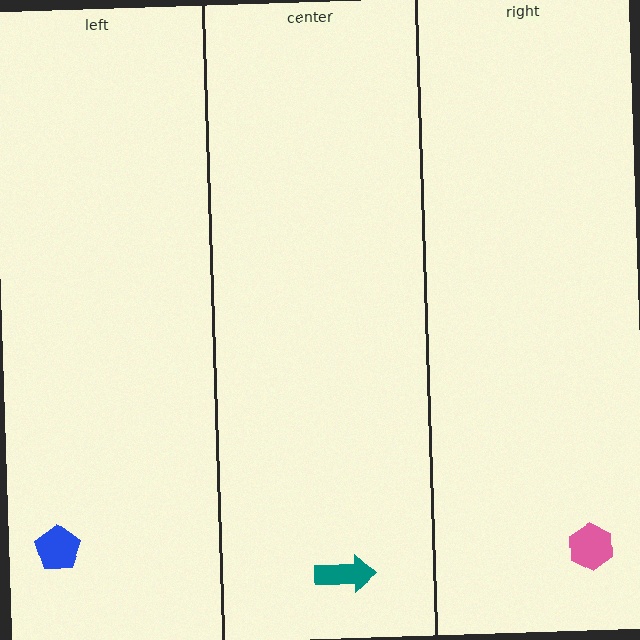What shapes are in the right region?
The pink hexagon.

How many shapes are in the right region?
1.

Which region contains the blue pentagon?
The left region.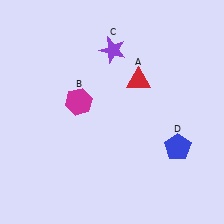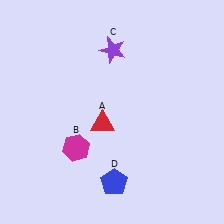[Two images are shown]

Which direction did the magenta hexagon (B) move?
The magenta hexagon (B) moved down.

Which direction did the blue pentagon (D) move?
The blue pentagon (D) moved left.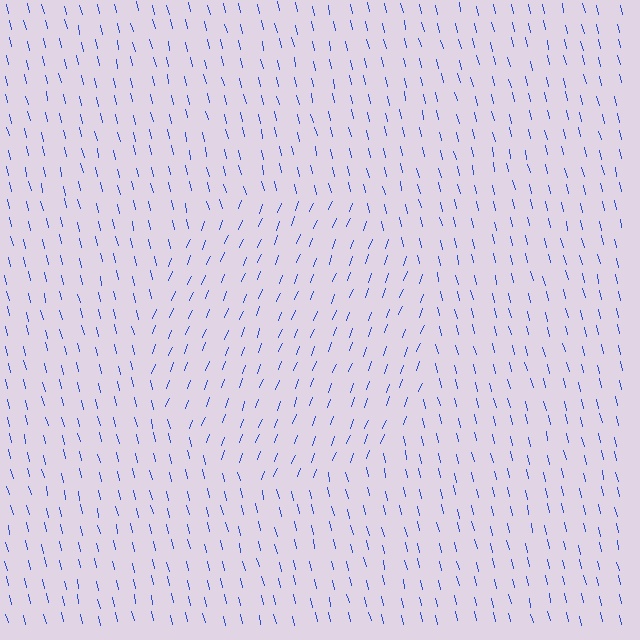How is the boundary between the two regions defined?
The boundary is defined purely by a change in line orientation (approximately 35 degrees difference). All lines are the same color and thickness.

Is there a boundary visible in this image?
Yes, there is a texture boundary formed by a change in line orientation.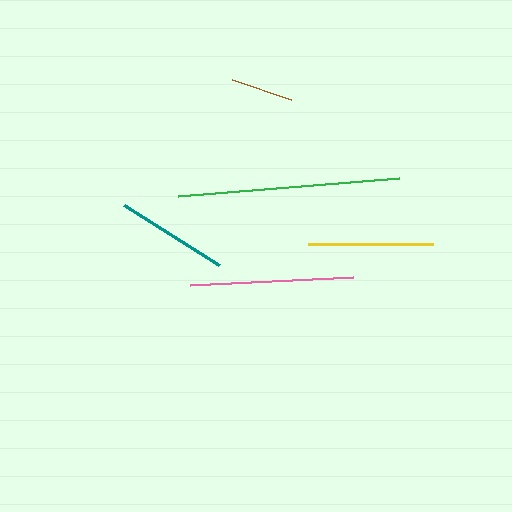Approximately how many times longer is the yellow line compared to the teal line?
The yellow line is approximately 1.1 times the length of the teal line.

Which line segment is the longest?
The green line is the longest at approximately 222 pixels.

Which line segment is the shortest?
The brown line is the shortest at approximately 62 pixels.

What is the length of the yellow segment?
The yellow segment is approximately 125 pixels long.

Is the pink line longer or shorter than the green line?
The green line is longer than the pink line.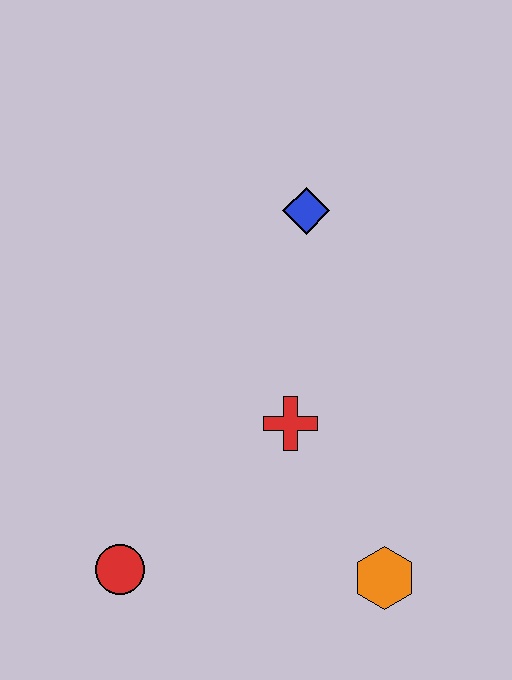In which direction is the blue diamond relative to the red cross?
The blue diamond is above the red cross.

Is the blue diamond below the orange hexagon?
No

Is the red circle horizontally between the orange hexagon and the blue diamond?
No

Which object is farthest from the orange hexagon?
The blue diamond is farthest from the orange hexagon.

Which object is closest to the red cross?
The orange hexagon is closest to the red cross.